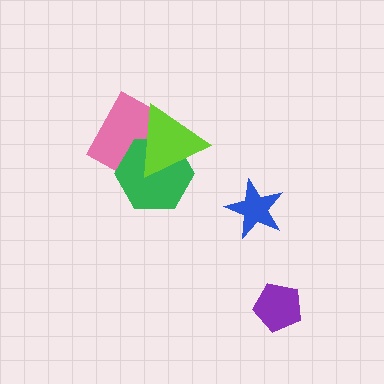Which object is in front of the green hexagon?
The lime triangle is in front of the green hexagon.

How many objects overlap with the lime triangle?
2 objects overlap with the lime triangle.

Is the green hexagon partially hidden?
Yes, it is partially covered by another shape.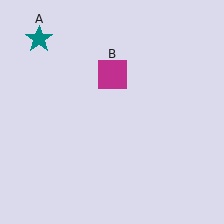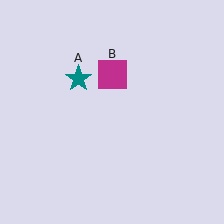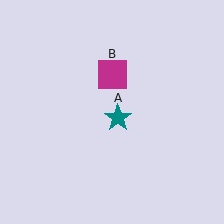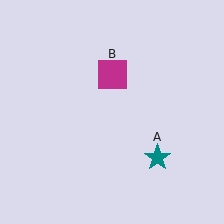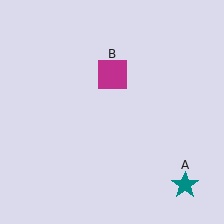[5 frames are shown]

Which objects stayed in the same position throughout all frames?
Magenta square (object B) remained stationary.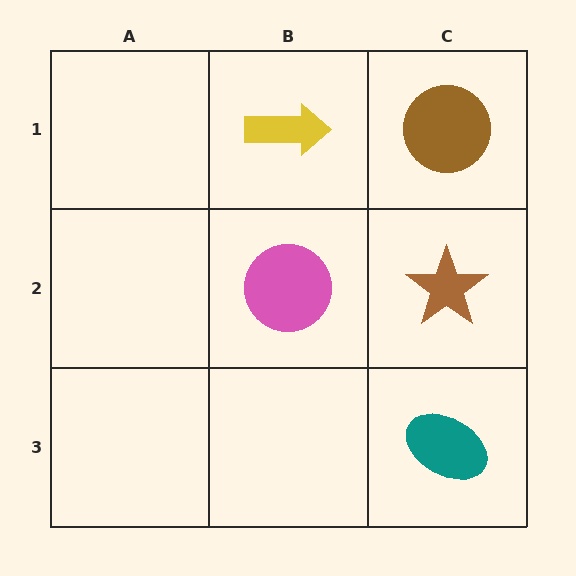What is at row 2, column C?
A brown star.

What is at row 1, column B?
A yellow arrow.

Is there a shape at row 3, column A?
No, that cell is empty.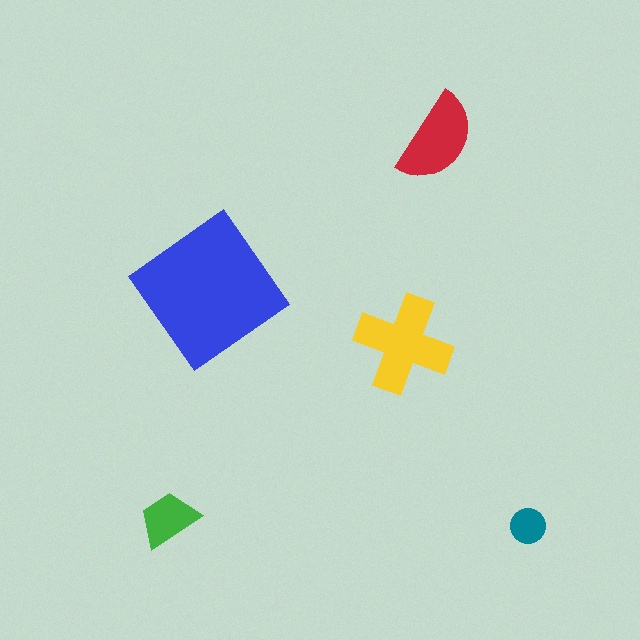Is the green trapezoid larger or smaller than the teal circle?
Larger.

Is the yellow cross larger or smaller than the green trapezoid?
Larger.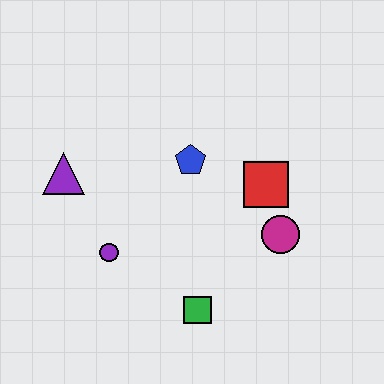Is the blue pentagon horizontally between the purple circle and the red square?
Yes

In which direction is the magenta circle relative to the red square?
The magenta circle is below the red square.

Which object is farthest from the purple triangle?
The magenta circle is farthest from the purple triangle.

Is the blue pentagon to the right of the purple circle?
Yes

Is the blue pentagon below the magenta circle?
No